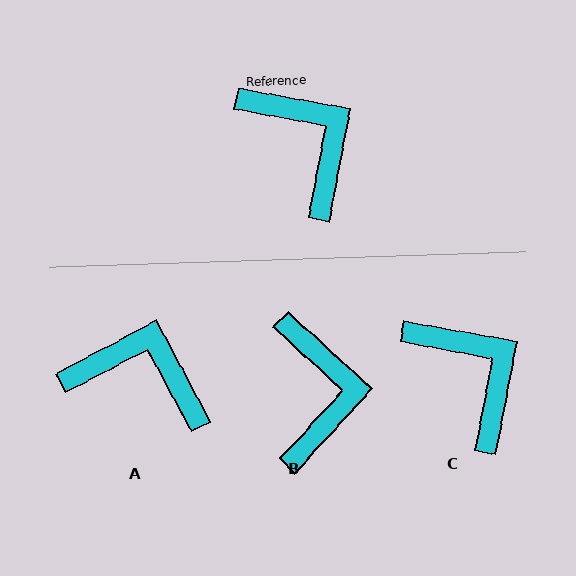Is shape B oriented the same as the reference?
No, it is off by about 32 degrees.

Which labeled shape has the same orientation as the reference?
C.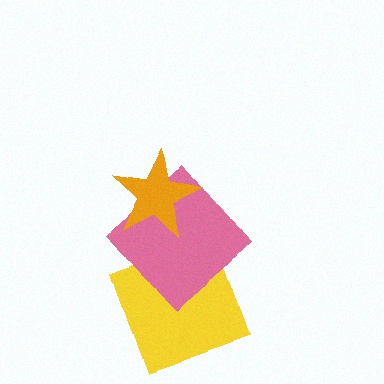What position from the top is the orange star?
The orange star is 1st from the top.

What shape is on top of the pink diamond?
The orange star is on top of the pink diamond.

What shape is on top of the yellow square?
The pink diamond is on top of the yellow square.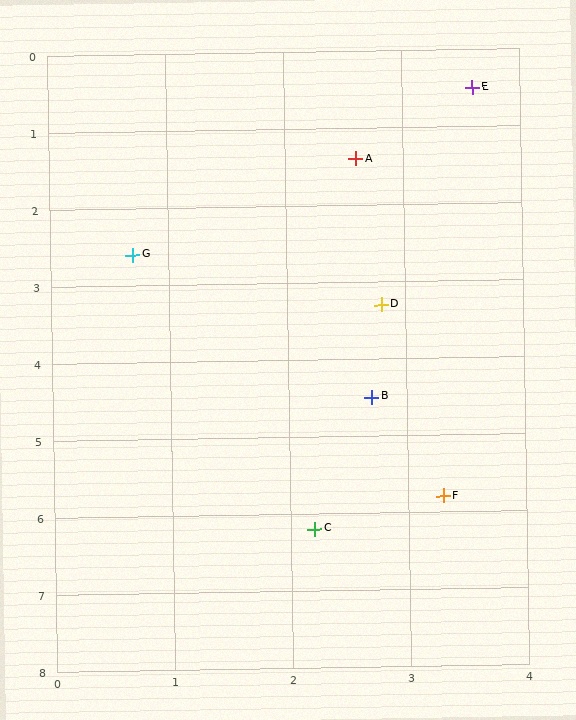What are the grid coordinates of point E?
Point E is at approximately (3.6, 0.5).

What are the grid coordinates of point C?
Point C is at approximately (2.2, 6.2).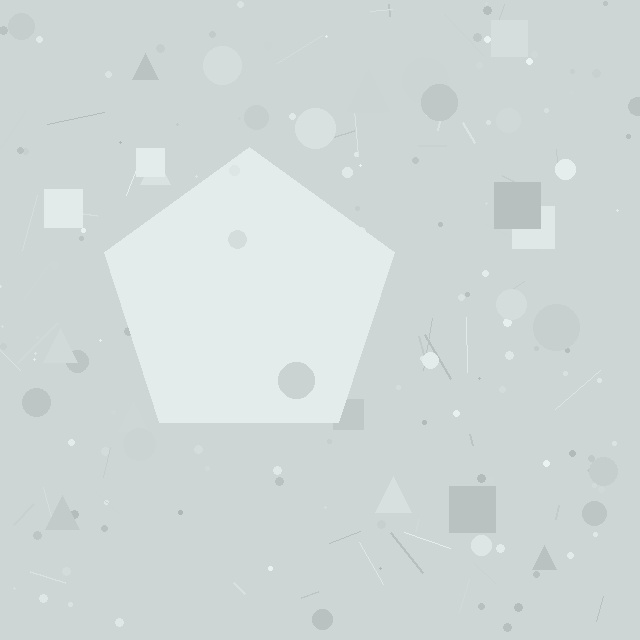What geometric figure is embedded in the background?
A pentagon is embedded in the background.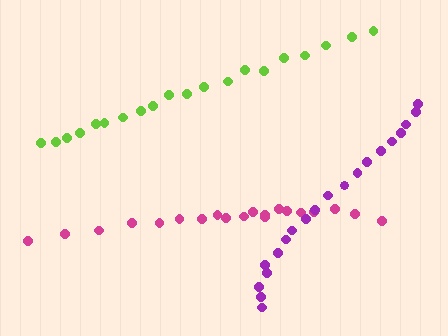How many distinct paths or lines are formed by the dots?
There are 3 distinct paths.